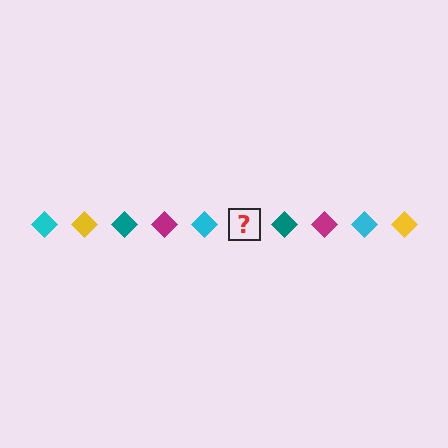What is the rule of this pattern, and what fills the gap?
The rule is that the pattern cycles through cyan, yellow, teal, magenta diamonds. The gap should be filled with a yellow diamond.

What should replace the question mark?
The question mark should be replaced with a yellow diamond.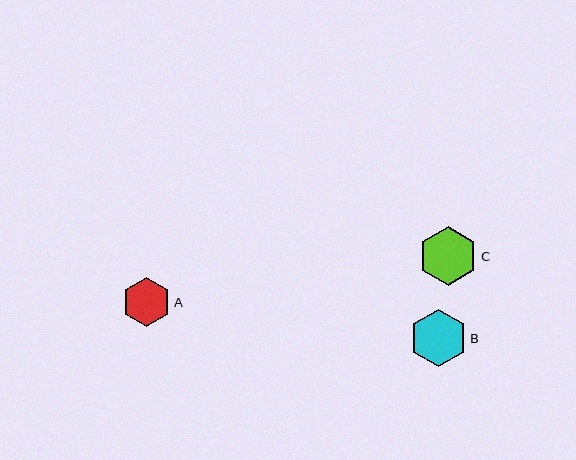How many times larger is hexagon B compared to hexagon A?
Hexagon B is approximately 1.2 times the size of hexagon A.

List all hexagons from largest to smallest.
From largest to smallest: C, B, A.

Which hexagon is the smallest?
Hexagon A is the smallest with a size of approximately 48 pixels.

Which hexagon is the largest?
Hexagon C is the largest with a size of approximately 59 pixels.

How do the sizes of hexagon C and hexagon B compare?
Hexagon C and hexagon B are approximately the same size.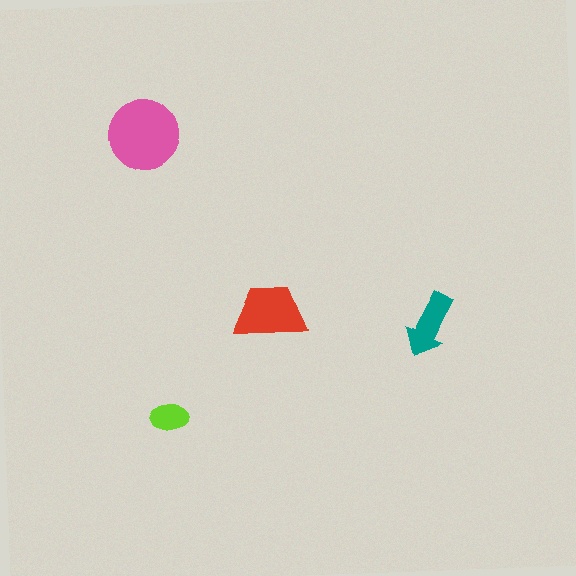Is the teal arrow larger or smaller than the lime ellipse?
Larger.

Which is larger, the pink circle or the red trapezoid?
The pink circle.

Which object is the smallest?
The lime ellipse.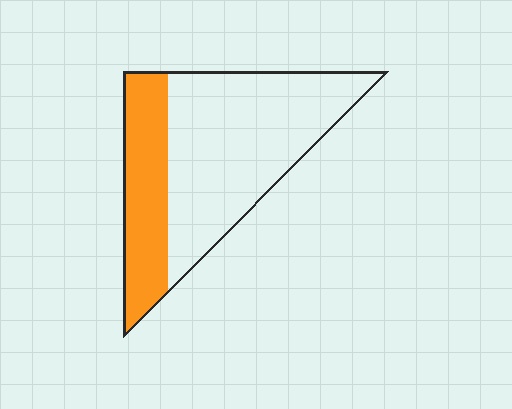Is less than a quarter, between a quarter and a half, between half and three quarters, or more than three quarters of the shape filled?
Between a quarter and a half.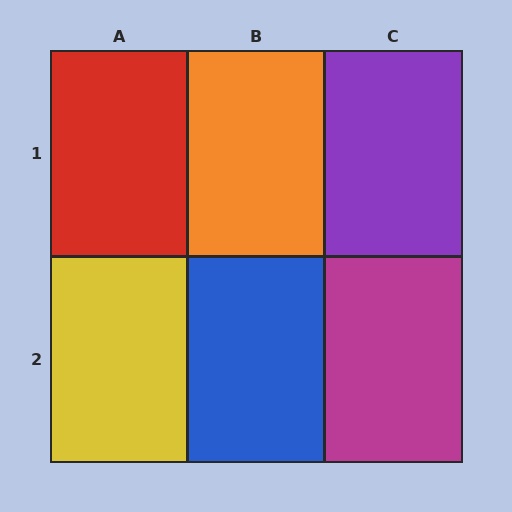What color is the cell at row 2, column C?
Magenta.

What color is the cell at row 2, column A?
Yellow.